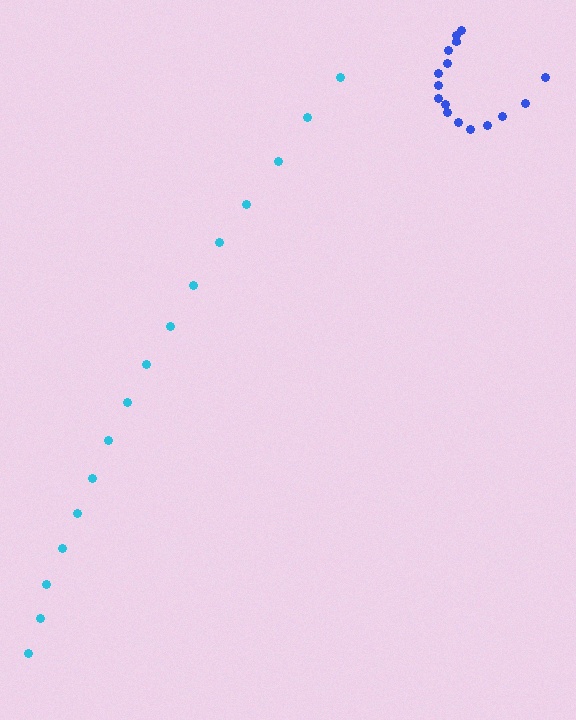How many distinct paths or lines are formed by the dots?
There are 2 distinct paths.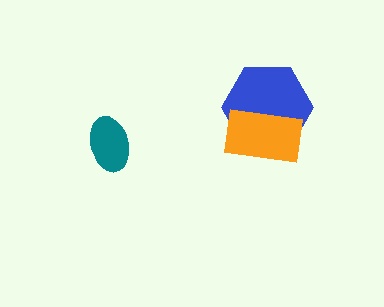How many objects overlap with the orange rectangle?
1 object overlaps with the orange rectangle.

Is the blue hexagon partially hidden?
Yes, it is partially covered by another shape.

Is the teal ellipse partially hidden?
No, no other shape covers it.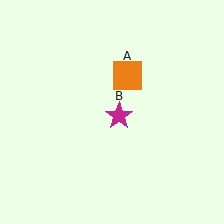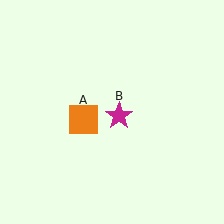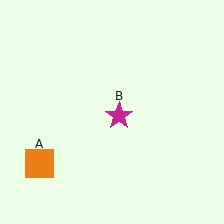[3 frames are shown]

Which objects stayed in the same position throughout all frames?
Magenta star (object B) remained stationary.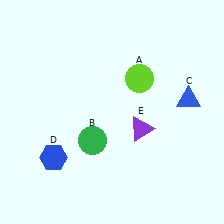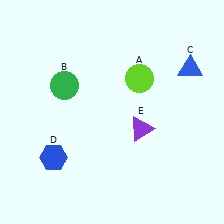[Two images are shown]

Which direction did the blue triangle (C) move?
The blue triangle (C) moved up.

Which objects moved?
The objects that moved are: the green circle (B), the blue triangle (C).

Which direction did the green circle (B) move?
The green circle (B) moved up.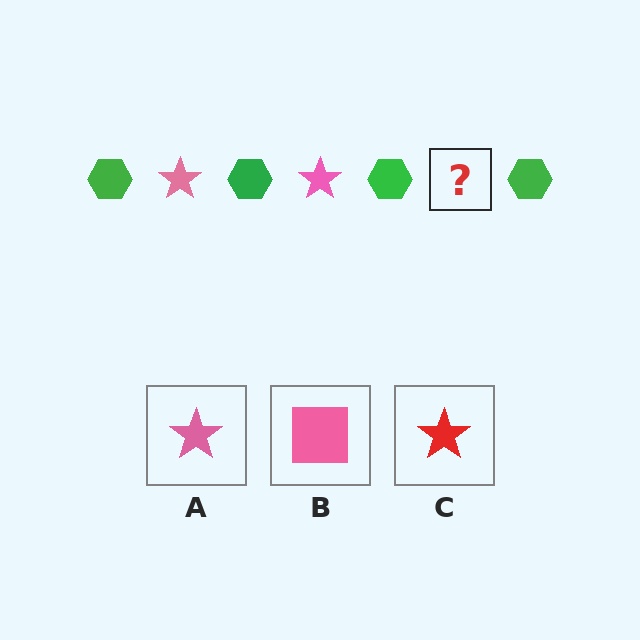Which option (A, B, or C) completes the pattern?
A.